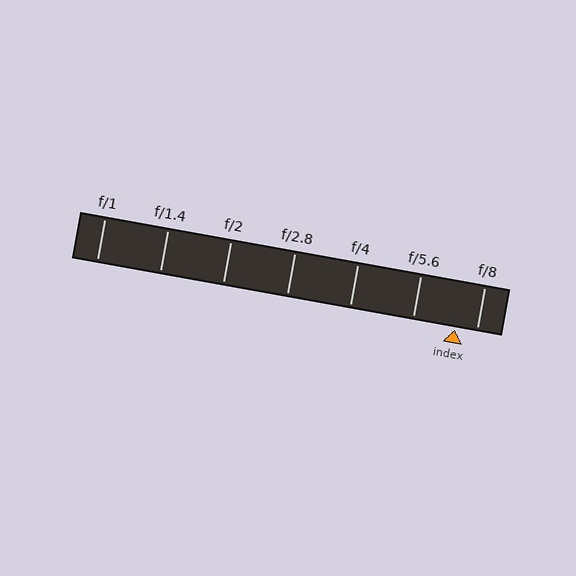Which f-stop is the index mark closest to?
The index mark is closest to f/8.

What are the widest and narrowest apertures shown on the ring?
The widest aperture shown is f/1 and the narrowest is f/8.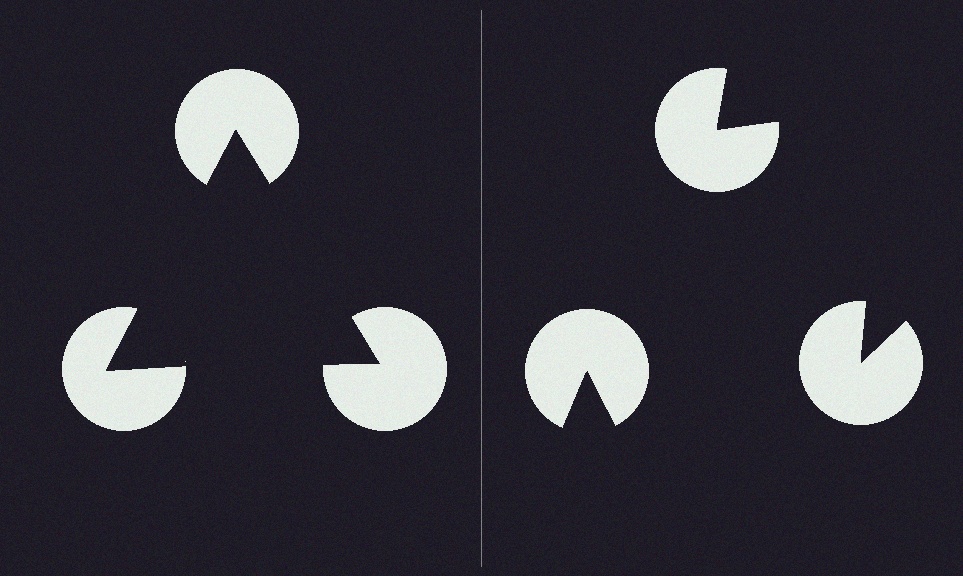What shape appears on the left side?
An illusory triangle.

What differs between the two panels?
The pac-man discs are positioned identically on both sides; only the wedge orientations differ. On the left they align to a triangle; on the right they are misaligned.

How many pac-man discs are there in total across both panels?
6 — 3 on each side.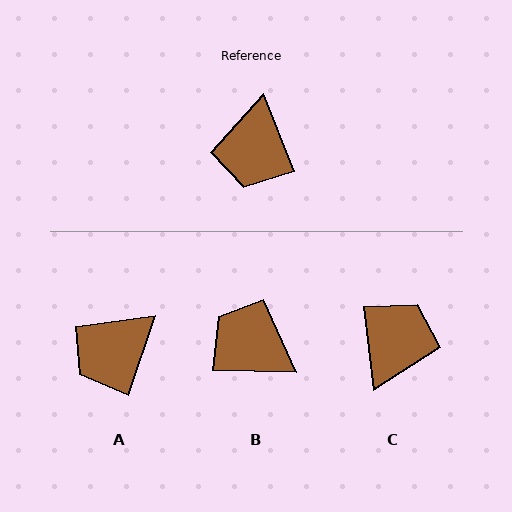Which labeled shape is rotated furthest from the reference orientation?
C, about 165 degrees away.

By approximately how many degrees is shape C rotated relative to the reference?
Approximately 165 degrees counter-clockwise.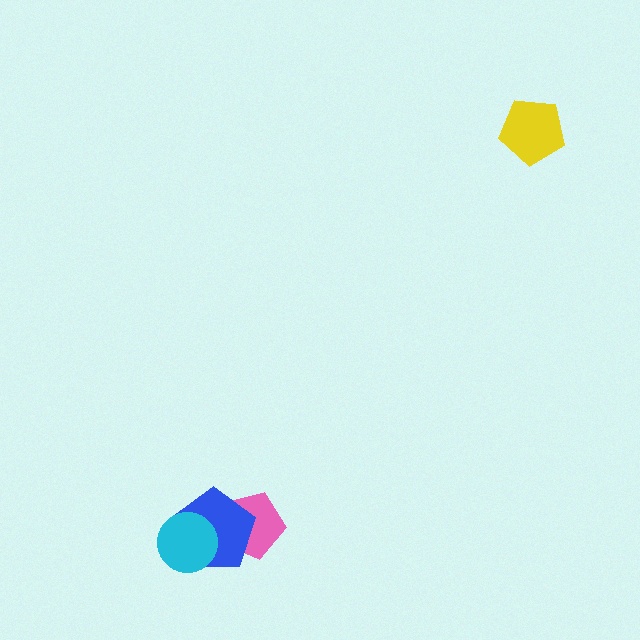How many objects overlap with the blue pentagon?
2 objects overlap with the blue pentagon.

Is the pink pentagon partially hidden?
Yes, it is partially covered by another shape.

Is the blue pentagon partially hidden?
Yes, it is partially covered by another shape.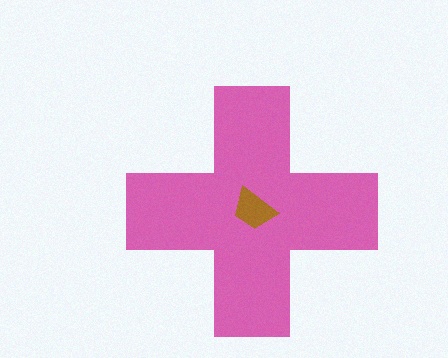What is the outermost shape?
The pink cross.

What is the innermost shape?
The brown trapezoid.